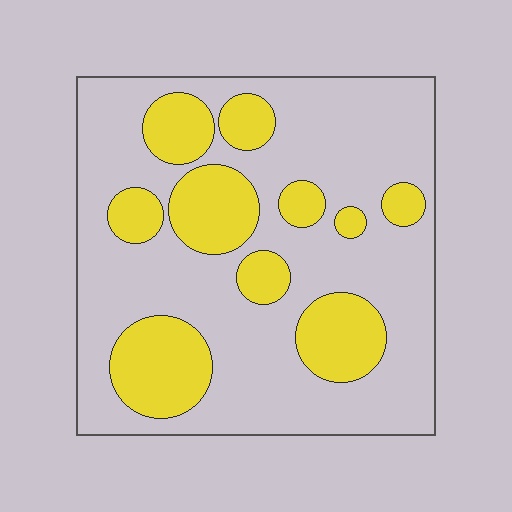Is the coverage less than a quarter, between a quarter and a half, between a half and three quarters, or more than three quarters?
Between a quarter and a half.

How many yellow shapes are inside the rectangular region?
10.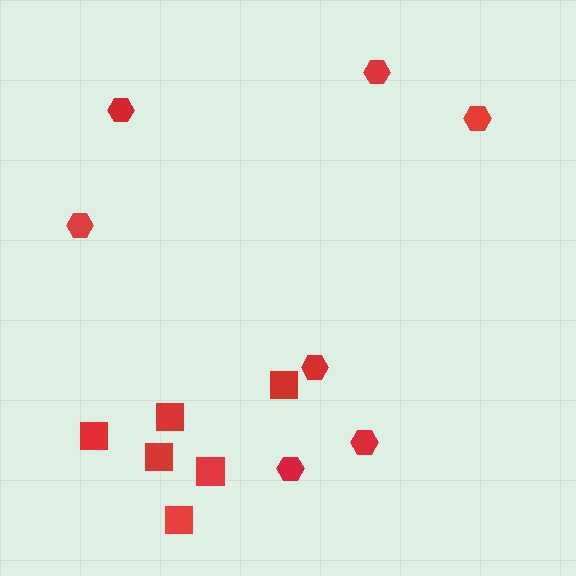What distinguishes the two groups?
There are 2 groups: one group of squares (6) and one group of hexagons (7).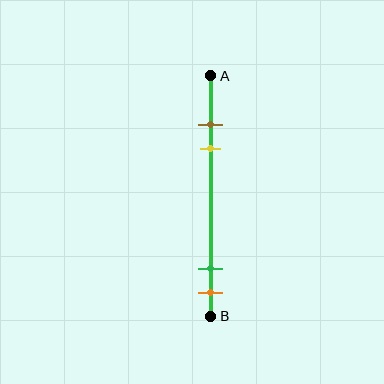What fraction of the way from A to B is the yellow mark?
The yellow mark is approximately 30% (0.3) of the way from A to B.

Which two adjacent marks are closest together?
The brown and yellow marks are the closest adjacent pair.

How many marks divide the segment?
There are 4 marks dividing the segment.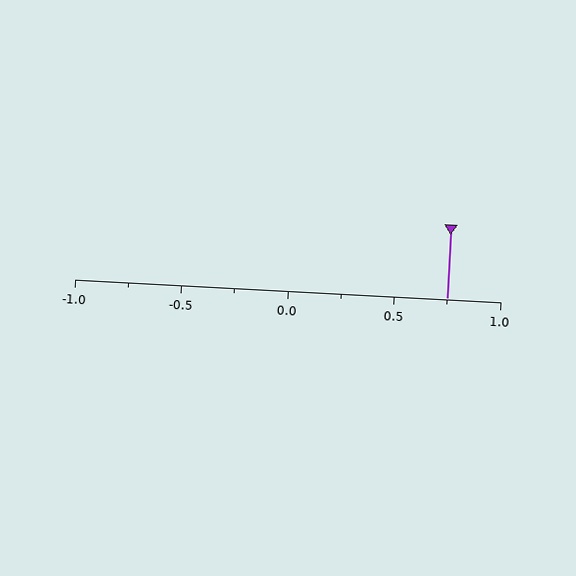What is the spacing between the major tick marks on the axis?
The major ticks are spaced 0.5 apart.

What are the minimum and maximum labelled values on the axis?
The axis runs from -1.0 to 1.0.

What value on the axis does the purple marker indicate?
The marker indicates approximately 0.75.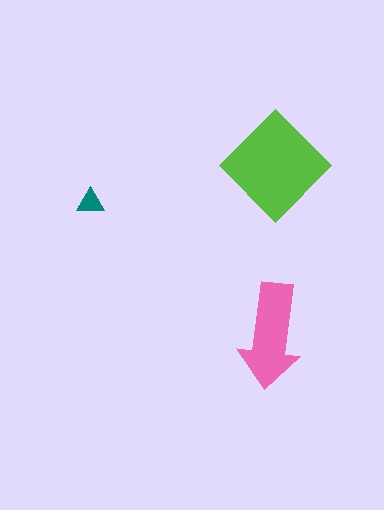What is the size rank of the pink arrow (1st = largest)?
2nd.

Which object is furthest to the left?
The teal triangle is leftmost.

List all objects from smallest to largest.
The teal triangle, the pink arrow, the lime diamond.